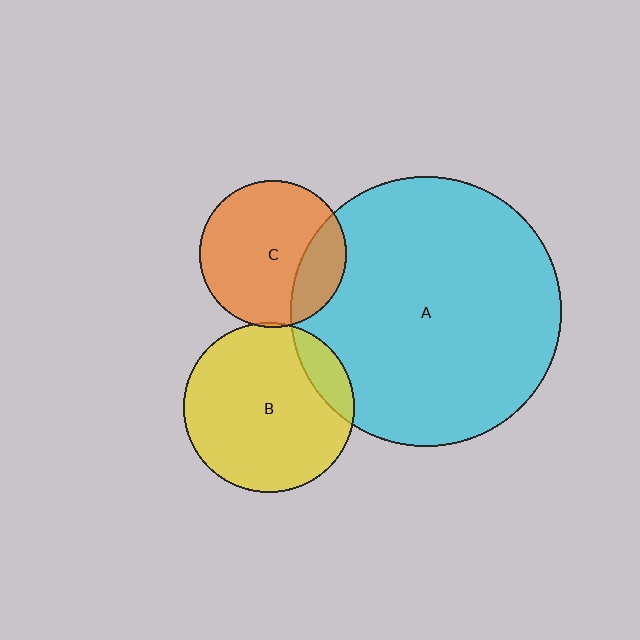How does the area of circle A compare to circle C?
Approximately 3.4 times.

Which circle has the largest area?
Circle A (cyan).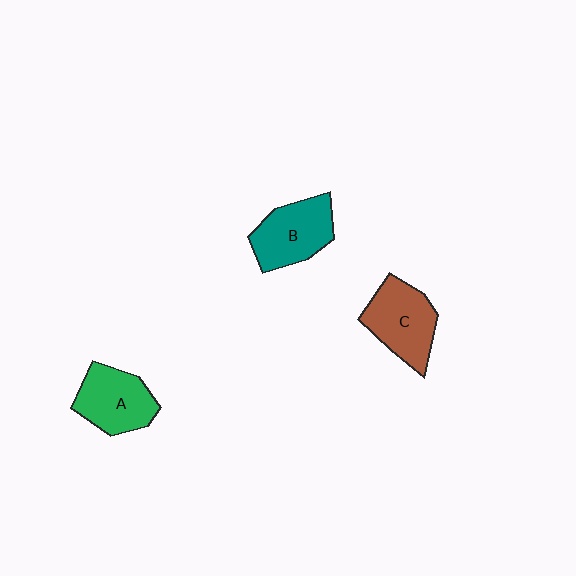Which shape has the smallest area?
Shape A (green).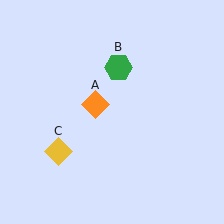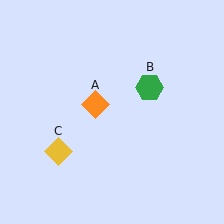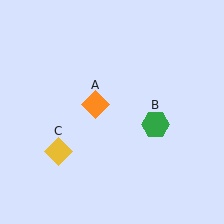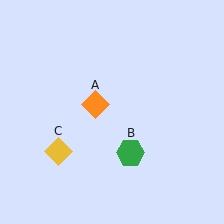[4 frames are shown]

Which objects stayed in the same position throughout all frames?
Orange diamond (object A) and yellow diamond (object C) remained stationary.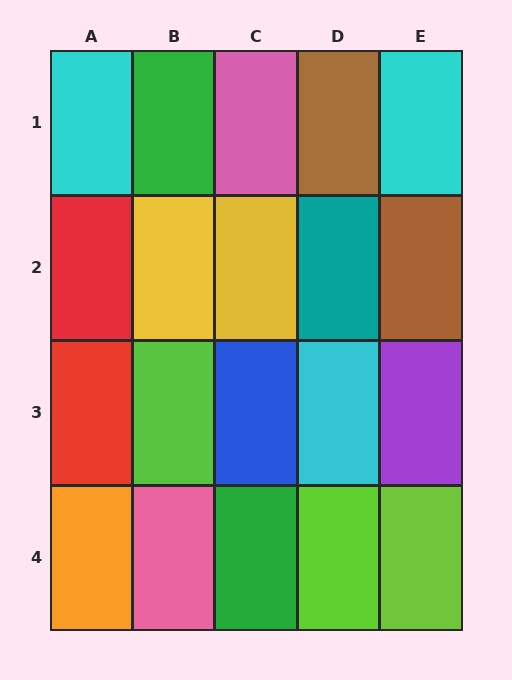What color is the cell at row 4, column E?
Lime.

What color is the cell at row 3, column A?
Red.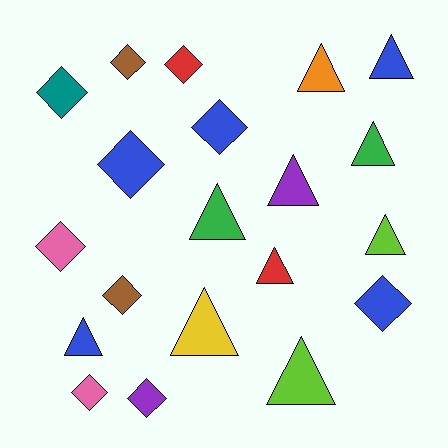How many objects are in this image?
There are 20 objects.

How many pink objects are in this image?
There are 2 pink objects.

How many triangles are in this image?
There are 10 triangles.